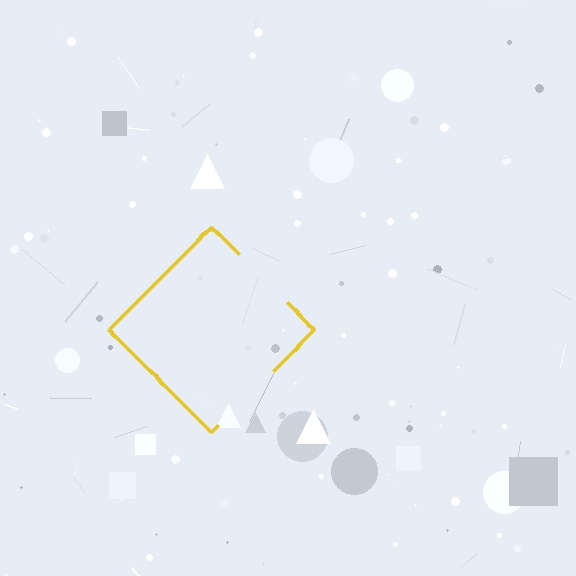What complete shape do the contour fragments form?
The contour fragments form a diamond.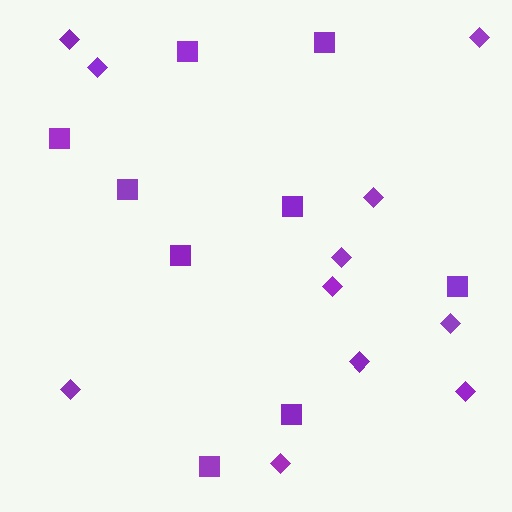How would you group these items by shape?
There are 2 groups: one group of squares (9) and one group of diamonds (11).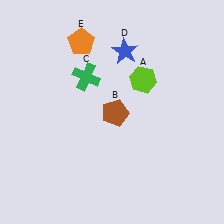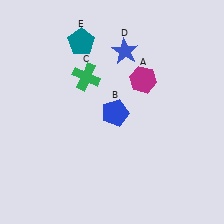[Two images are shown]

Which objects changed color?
A changed from lime to magenta. B changed from brown to blue. E changed from orange to teal.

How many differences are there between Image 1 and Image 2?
There are 3 differences between the two images.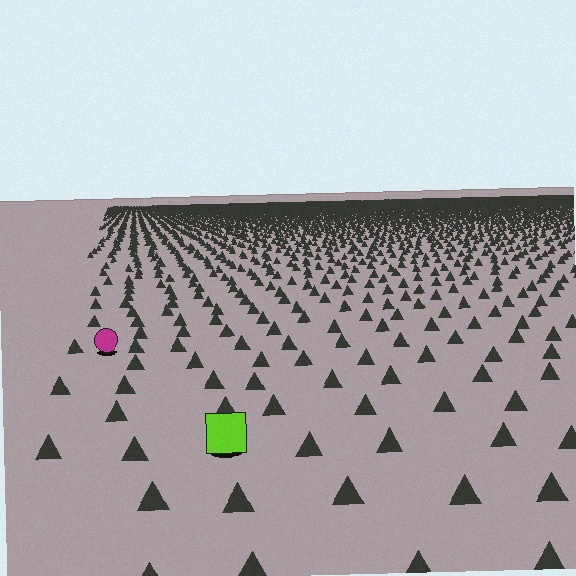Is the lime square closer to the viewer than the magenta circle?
Yes. The lime square is closer — you can tell from the texture gradient: the ground texture is coarser near it.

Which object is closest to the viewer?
The lime square is closest. The texture marks near it are larger and more spread out.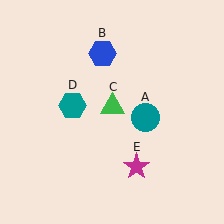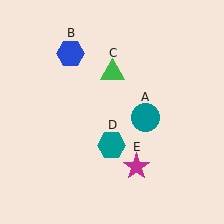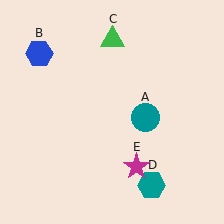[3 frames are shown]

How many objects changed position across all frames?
3 objects changed position: blue hexagon (object B), green triangle (object C), teal hexagon (object D).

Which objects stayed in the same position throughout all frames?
Teal circle (object A) and magenta star (object E) remained stationary.